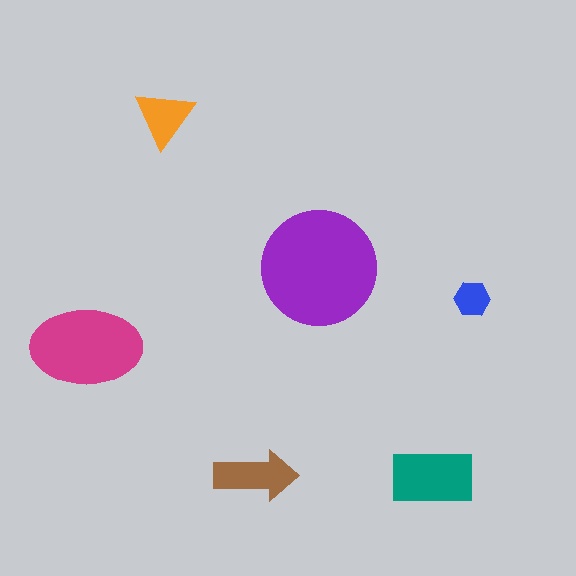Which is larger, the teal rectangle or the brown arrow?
The teal rectangle.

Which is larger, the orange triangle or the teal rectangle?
The teal rectangle.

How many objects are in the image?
There are 6 objects in the image.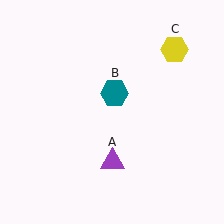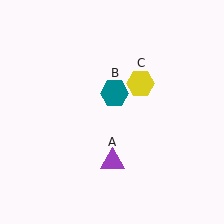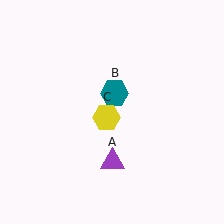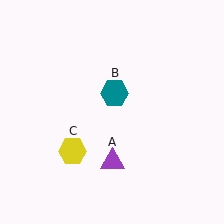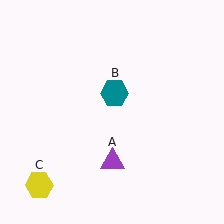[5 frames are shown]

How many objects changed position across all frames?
1 object changed position: yellow hexagon (object C).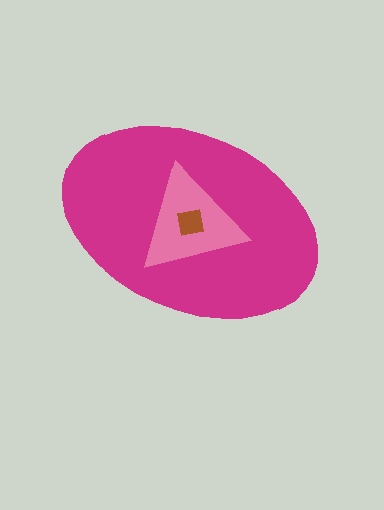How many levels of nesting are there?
3.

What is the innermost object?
The brown square.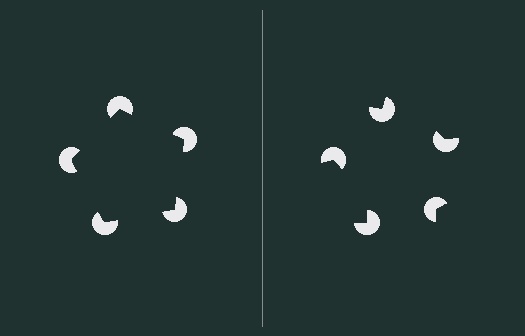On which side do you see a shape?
An illusory pentagon appears on the left side. On the right side the wedge cuts are rotated, so no coherent shape forms.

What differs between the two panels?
The pac-man discs are positioned identically on both sides; only the wedge orientations differ. On the left they align to a pentagon; on the right they are misaligned.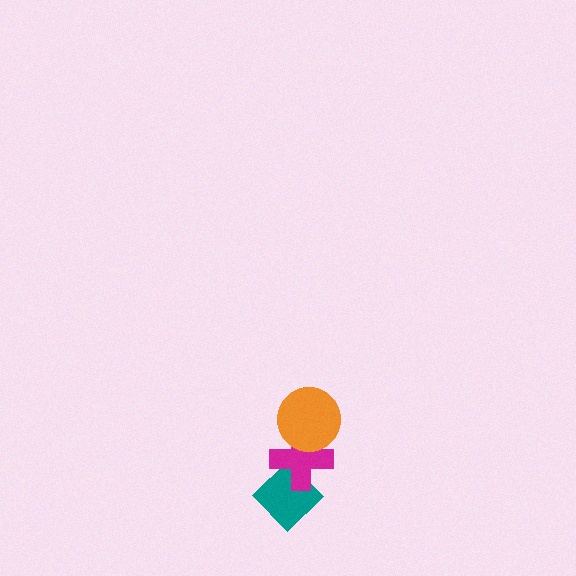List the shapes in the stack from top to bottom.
From top to bottom: the orange circle, the magenta cross, the teal diamond.